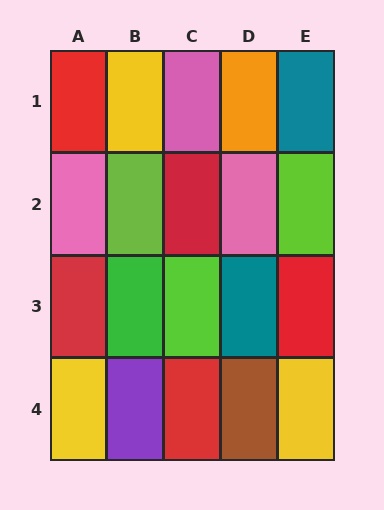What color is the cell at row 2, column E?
Lime.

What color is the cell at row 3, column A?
Red.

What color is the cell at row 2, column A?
Pink.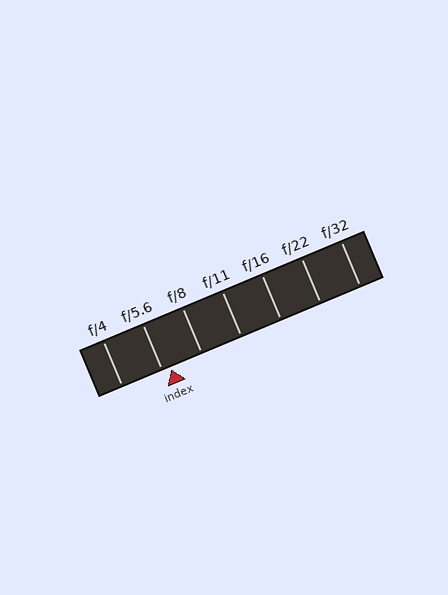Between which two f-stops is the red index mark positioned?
The index mark is between f/5.6 and f/8.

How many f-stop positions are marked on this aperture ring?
There are 7 f-stop positions marked.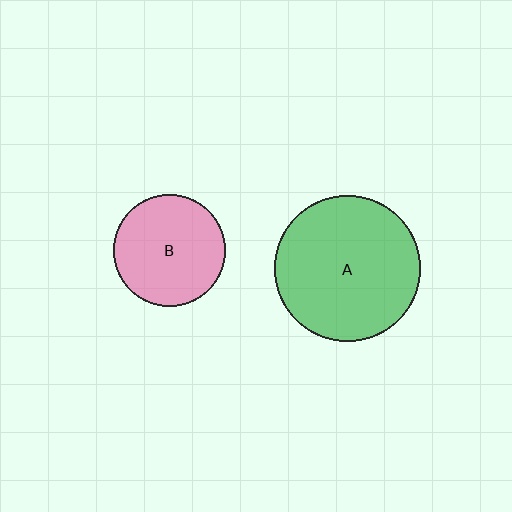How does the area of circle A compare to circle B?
Approximately 1.7 times.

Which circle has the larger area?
Circle A (green).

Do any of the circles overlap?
No, none of the circles overlap.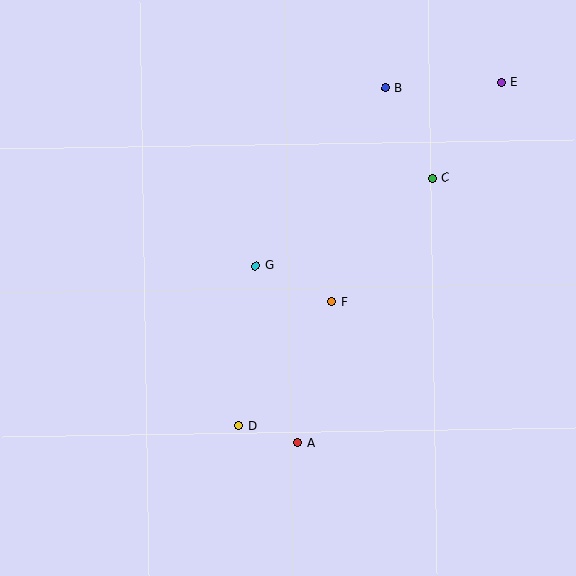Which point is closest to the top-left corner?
Point G is closest to the top-left corner.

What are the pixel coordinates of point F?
Point F is at (332, 302).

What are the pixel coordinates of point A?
Point A is at (298, 443).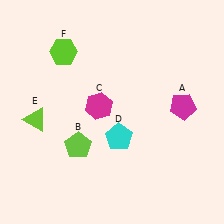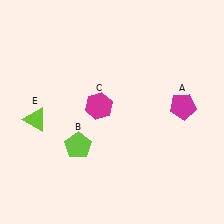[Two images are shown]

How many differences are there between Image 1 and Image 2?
There are 2 differences between the two images.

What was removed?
The cyan pentagon (D), the lime hexagon (F) were removed in Image 2.